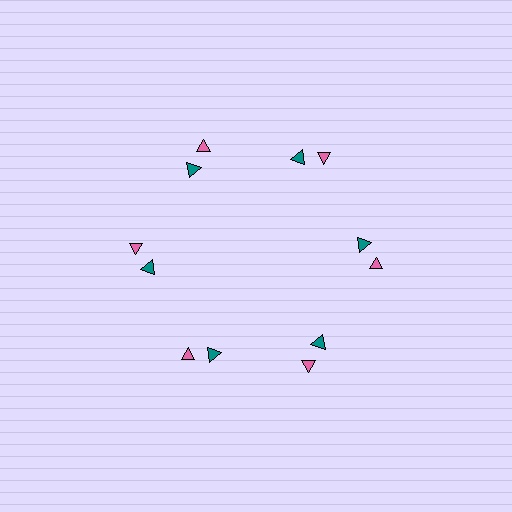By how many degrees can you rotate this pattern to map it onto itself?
The pattern maps onto itself every 60 degrees of rotation.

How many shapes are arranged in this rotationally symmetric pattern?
There are 12 shapes, arranged in 6 groups of 2.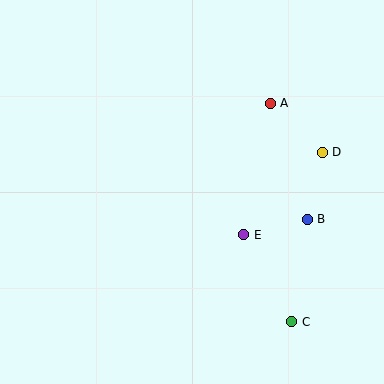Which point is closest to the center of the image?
Point E at (244, 235) is closest to the center.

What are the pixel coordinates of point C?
Point C is at (292, 322).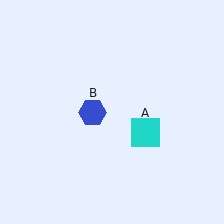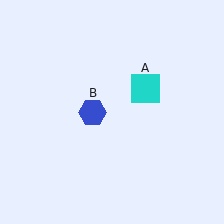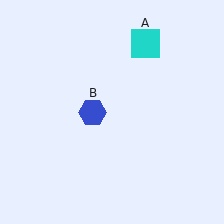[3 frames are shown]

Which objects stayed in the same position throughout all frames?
Blue hexagon (object B) remained stationary.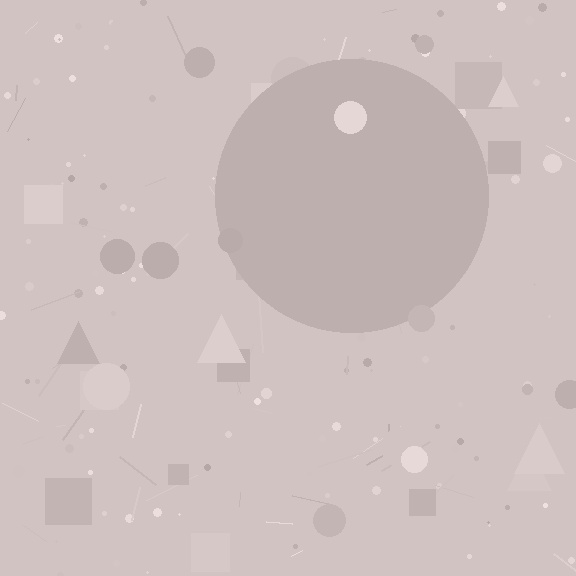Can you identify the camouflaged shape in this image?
The camouflaged shape is a circle.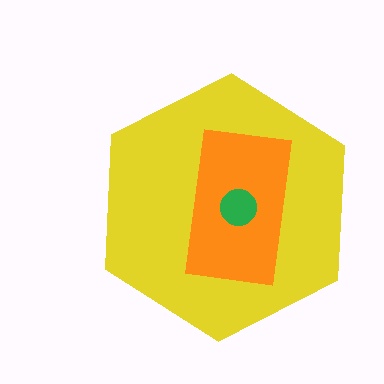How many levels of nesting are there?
3.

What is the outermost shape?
The yellow hexagon.